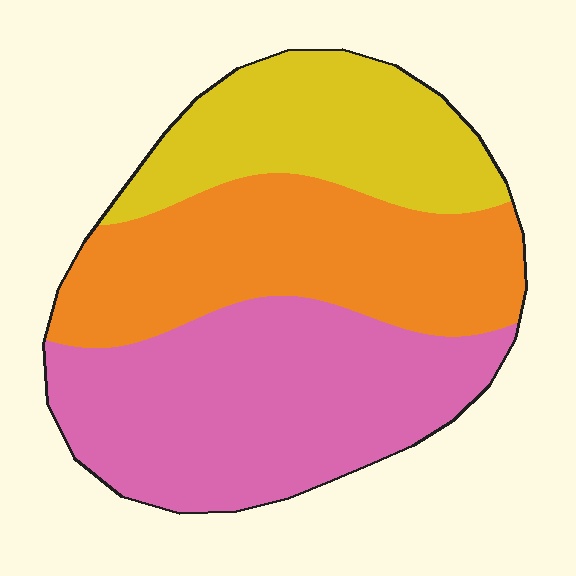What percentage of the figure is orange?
Orange covers 34% of the figure.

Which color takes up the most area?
Pink, at roughly 40%.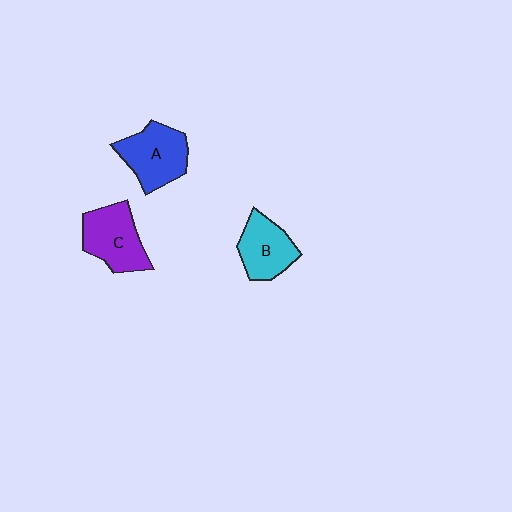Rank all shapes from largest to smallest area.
From largest to smallest: A (blue), C (purple), B (cyan).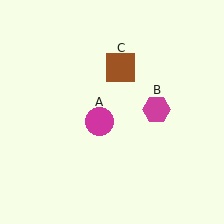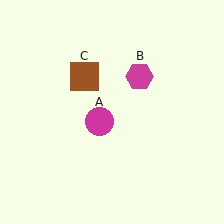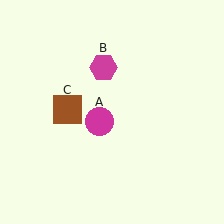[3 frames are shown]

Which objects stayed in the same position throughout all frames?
Magenta circle (object A) remained stationary.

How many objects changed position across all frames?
2 objects changed position: magenta hexagon (object B), brown square (object C).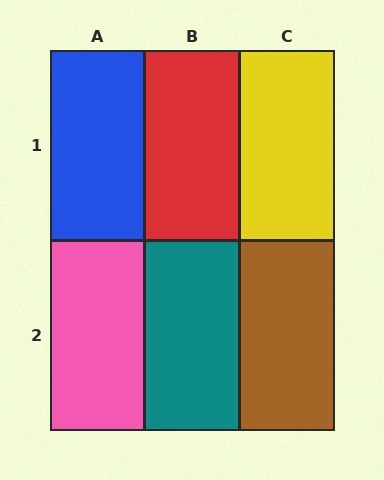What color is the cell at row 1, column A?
Blue.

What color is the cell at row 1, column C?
Yellow.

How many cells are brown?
1 cell is brown.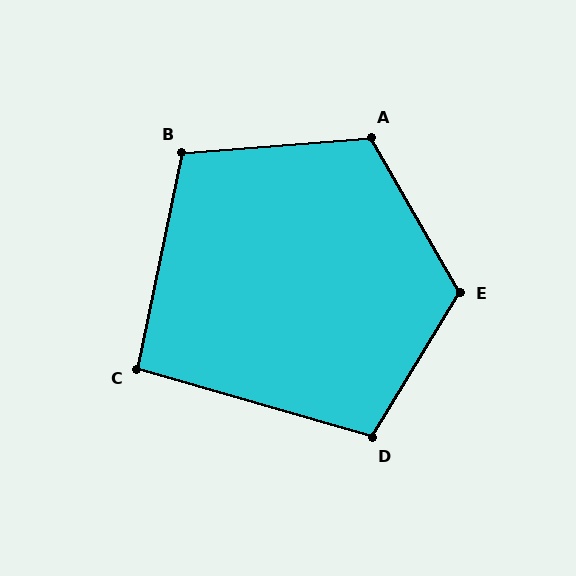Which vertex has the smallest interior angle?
C, at approximately 94 degrees.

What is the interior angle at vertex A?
Approximately 115 degrees (obtuse).